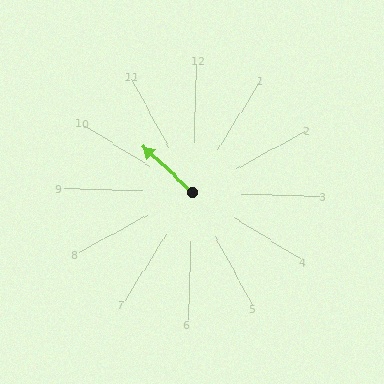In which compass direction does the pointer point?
Northwest.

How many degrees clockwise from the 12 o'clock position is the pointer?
Approximately 311 degrees.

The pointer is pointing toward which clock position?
Roughly 10 o'clock.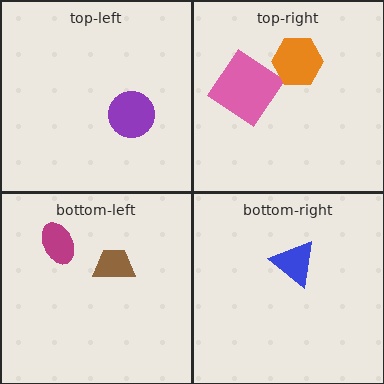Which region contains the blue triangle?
The bottom-right region.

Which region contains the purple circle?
The top-left region.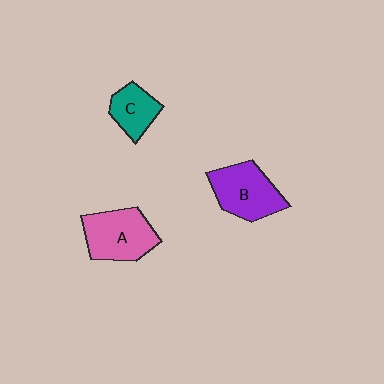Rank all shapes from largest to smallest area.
From largest to smallest: A (pink), B (purple), C (teal).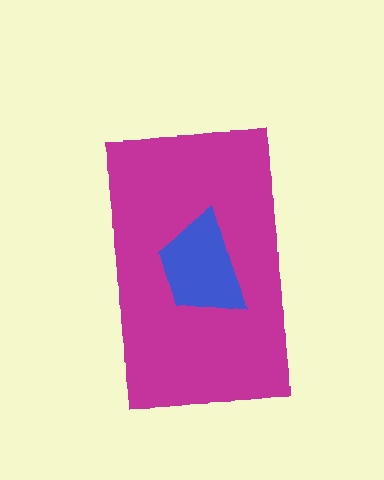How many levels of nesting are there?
2.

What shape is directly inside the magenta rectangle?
The blue trapezoid.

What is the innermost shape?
The blue trapezoid.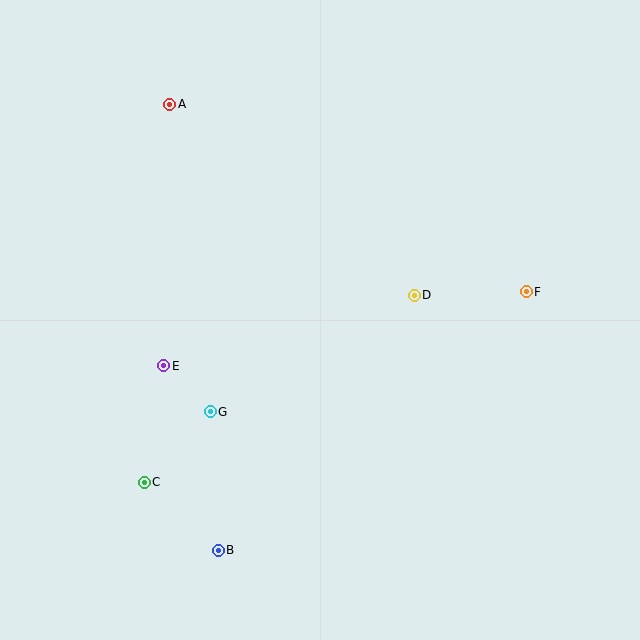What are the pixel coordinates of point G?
Point G is at (210, 412).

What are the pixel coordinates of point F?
Point F is at (526, 292).